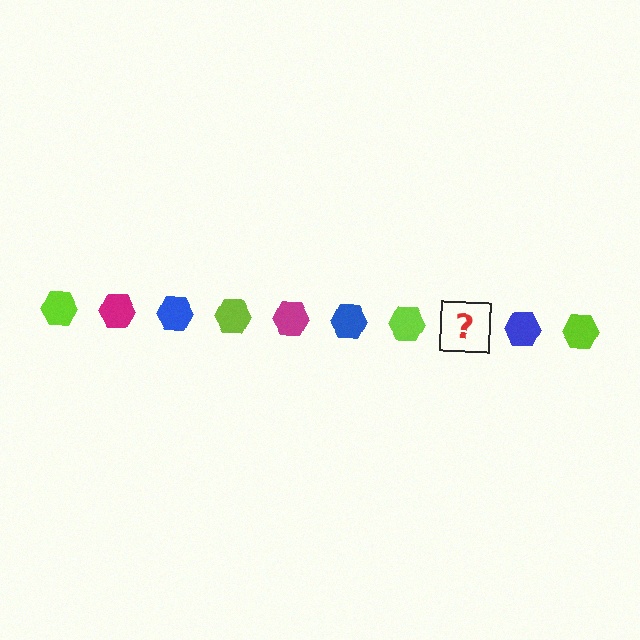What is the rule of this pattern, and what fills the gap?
The rule is that the pattern cycles through lime, magenta, blue hexagons. The gap should be filled with a magenta hexagon.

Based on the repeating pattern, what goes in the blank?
The blank should be a magenta hexagon.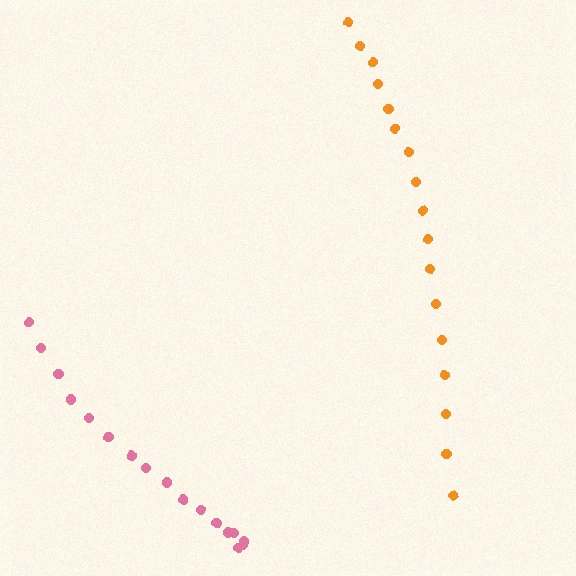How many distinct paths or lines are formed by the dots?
There are 2 distinct paths.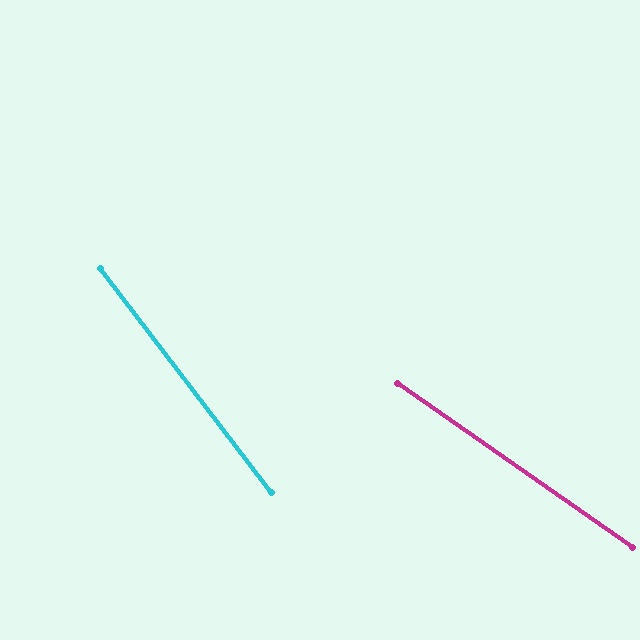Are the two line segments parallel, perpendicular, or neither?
Neither parallel nor perpendicular — they differ by about 18°.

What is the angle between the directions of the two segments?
Approximately 18 degrees.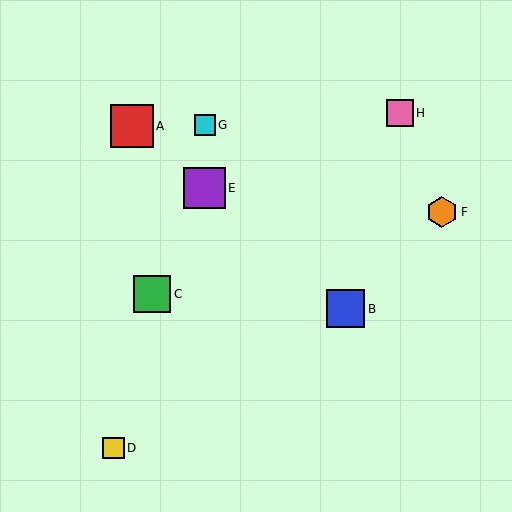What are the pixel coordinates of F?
Object F is at (442, 212).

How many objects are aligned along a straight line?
3 objects (A, B, E) are aligned along a straight line.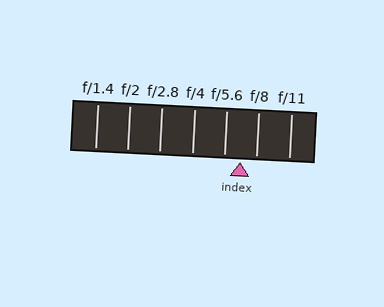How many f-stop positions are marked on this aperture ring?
There are 7 f-stop positions marked.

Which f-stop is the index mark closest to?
The index mark is closest to f/8.